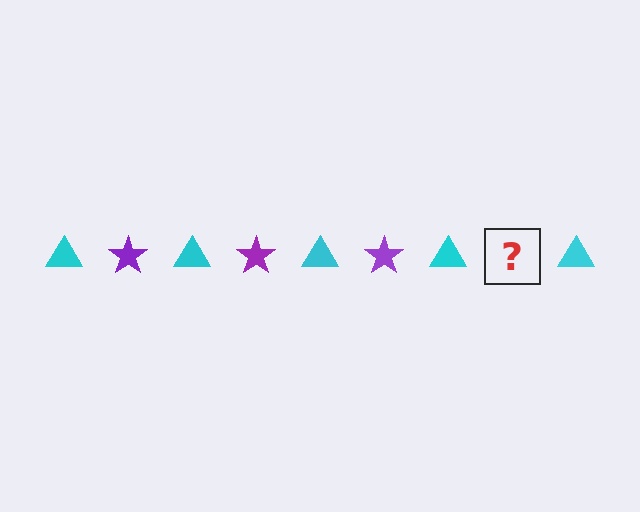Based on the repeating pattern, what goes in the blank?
The blank should be a purple star.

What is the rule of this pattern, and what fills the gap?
The rule is that the pattern alternates between cyan triangle and purple star. The gap should be filled with a purple star.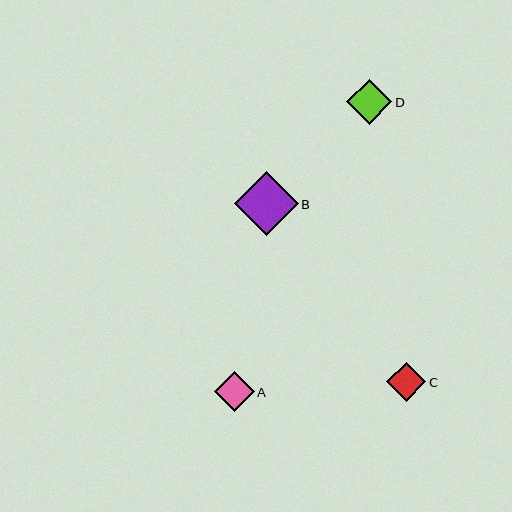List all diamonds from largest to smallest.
From largest to smallest: B, D, A, C.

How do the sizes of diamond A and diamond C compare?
Diamond A and diamond C are approximately the same size.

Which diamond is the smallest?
Diamond C is the smallest with a size of approximately 39 pixels.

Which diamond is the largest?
Diamond B is the largest with a size of approximately 64 pixels.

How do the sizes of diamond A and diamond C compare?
Diamond A and diamond C are approximately the same size.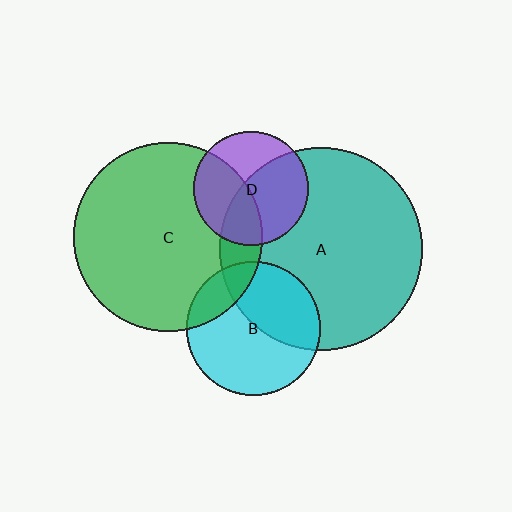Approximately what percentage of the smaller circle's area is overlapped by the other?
Approximately 15%.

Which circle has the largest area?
Circle A (teal).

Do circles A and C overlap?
Yes.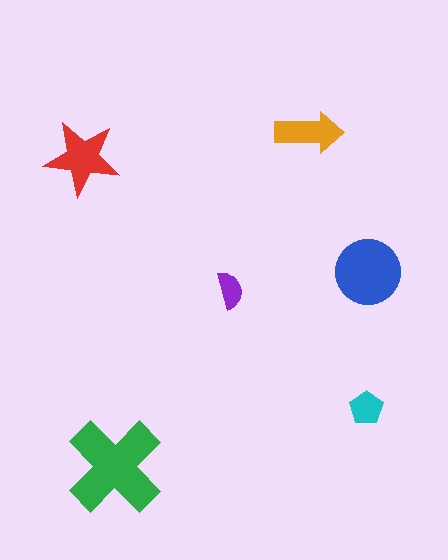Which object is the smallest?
The purple semicircle.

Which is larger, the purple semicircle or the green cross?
The green cross.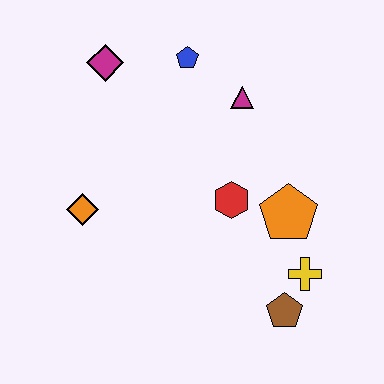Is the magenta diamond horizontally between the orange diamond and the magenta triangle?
Yes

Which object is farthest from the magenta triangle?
The brown pentagon is farthest from the magenta triangle.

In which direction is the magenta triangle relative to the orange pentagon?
The magenta triangle is above the orange pentagon.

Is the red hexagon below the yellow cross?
No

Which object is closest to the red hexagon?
The orange pentagon is closest to the red hexagon.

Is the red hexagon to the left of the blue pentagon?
No